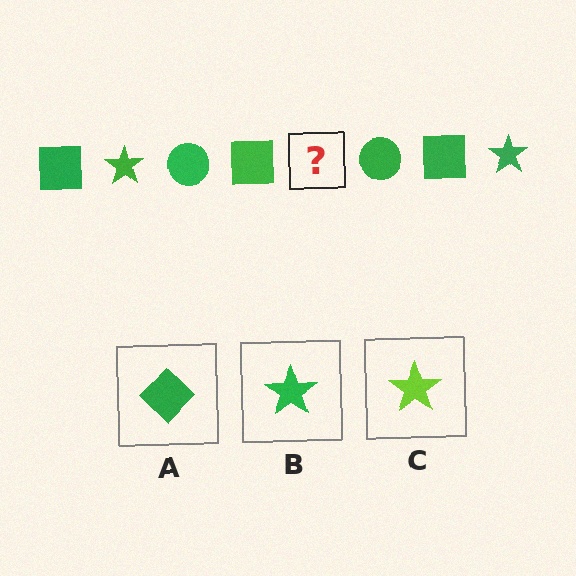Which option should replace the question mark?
Option B.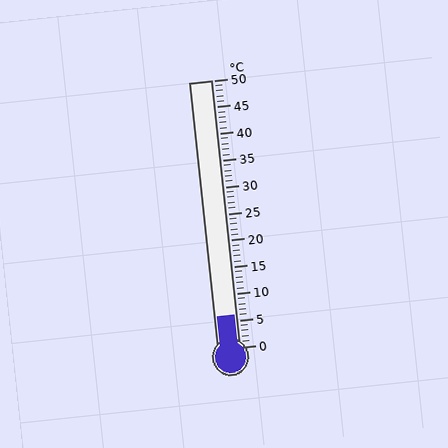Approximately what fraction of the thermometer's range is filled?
The thermometer is filled to approximately 10% of its range.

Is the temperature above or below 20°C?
The temperature is below 20°C.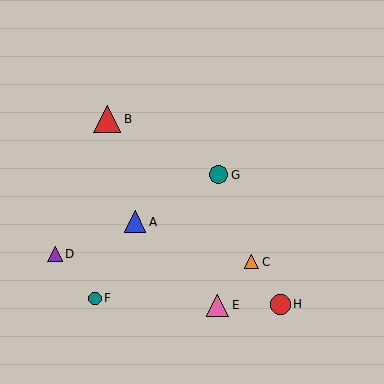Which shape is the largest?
The red triangle (labeled B) is the largest.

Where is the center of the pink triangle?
The center of the pink triangle is at (218, 305).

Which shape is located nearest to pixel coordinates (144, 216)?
The blue triangle (labeled A) at (135, 222) is nearest to that location.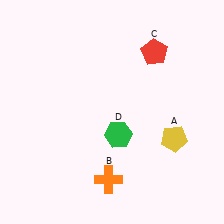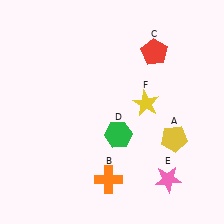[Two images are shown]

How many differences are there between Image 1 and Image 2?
There are 2 differences between the two images.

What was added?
A pink star (E), a yellow star (F) were added in Image 2.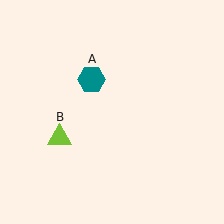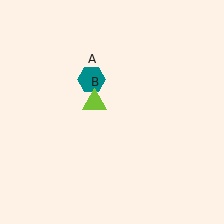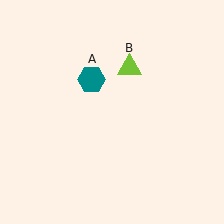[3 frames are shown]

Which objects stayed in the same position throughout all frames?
Teal hexagon (object A) remained stationary.